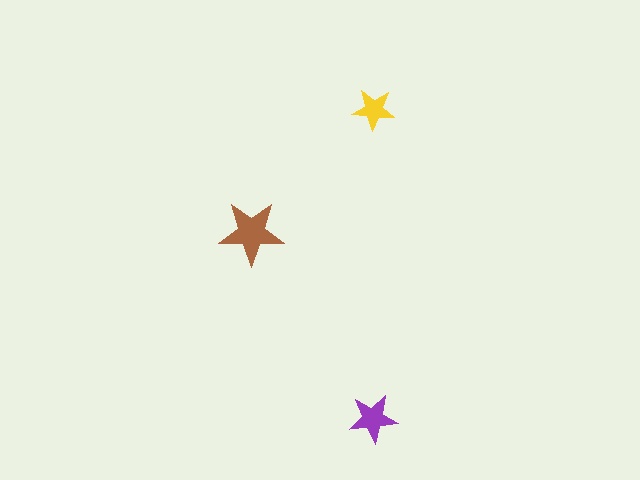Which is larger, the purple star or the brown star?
The brown one.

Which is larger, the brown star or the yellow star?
The brown one.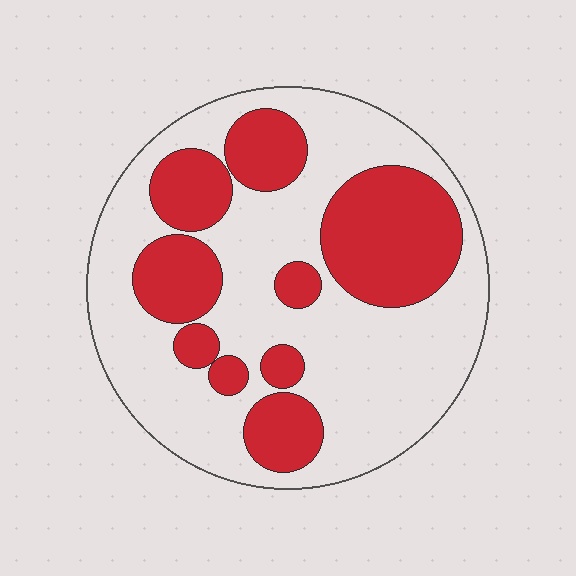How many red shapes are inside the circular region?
9.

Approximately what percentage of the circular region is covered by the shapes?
Approximately 35%.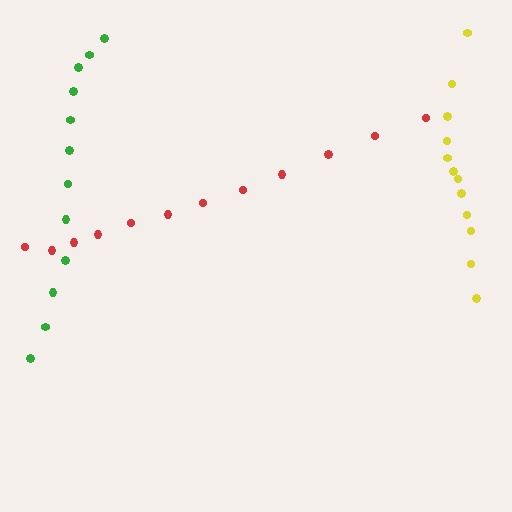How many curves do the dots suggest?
There are 3 distinct paths.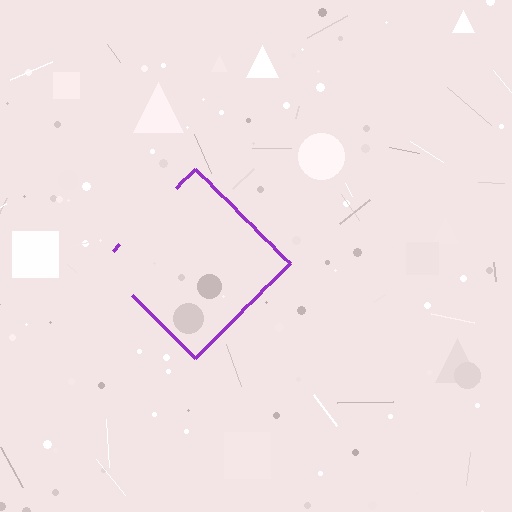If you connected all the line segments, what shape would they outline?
They would outline a diamond.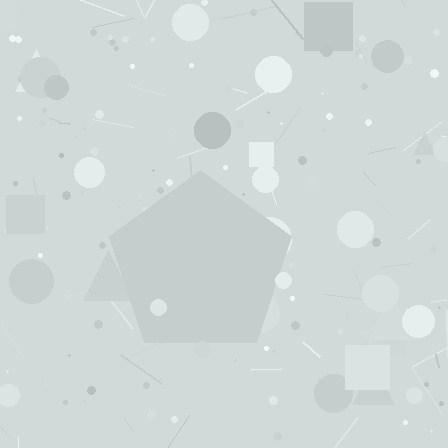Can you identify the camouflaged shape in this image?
The camouflaged shape is a pentagon.